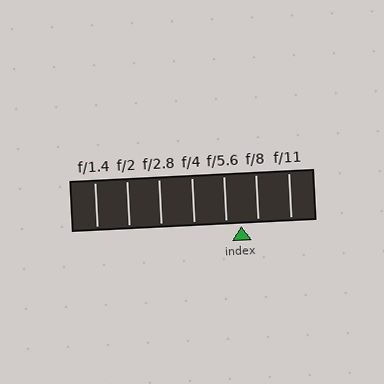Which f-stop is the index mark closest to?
The index mark is closest to f/5.6.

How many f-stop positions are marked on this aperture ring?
There are 7 f-stop positions marked.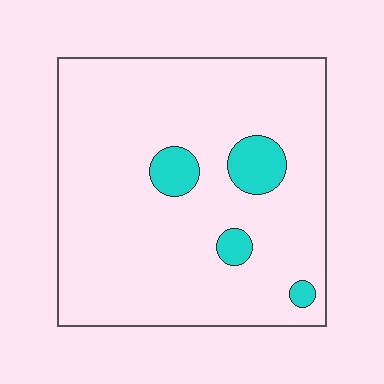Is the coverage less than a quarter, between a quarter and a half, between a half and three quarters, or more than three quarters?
Less than a quarter.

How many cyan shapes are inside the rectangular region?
4.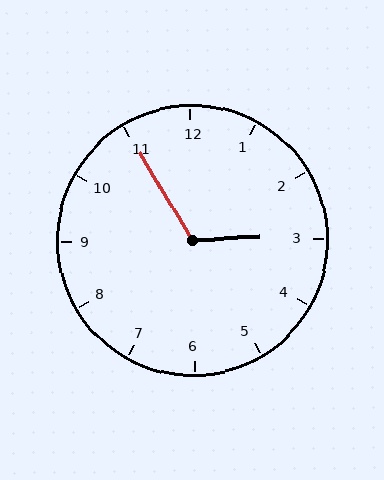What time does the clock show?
2:55.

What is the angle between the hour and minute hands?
Approximately 118 degrees.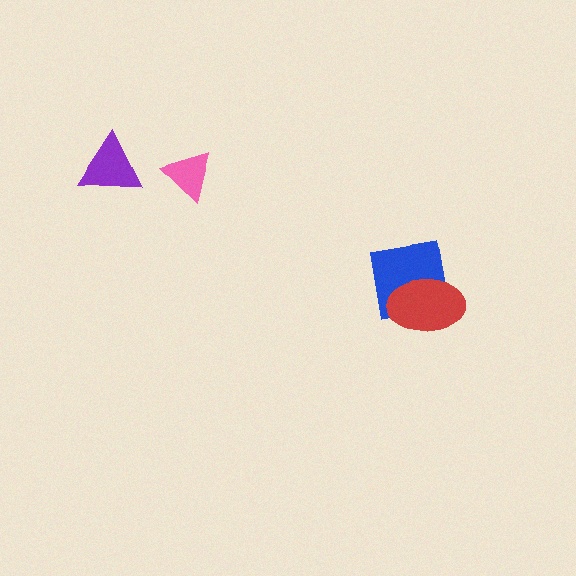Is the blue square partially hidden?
Yes, it is partially covered by another shape.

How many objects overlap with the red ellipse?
1 object overlaps with the red ellipse.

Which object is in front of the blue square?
The red ellipse is in front of the blue square.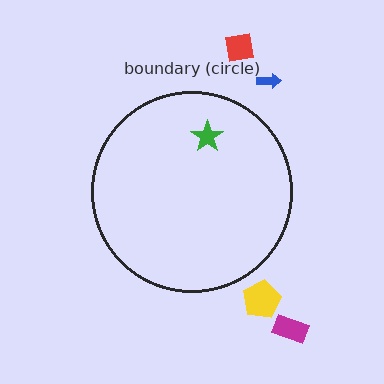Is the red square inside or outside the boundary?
Outside.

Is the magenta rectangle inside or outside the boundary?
Outside.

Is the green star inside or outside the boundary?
Inside.